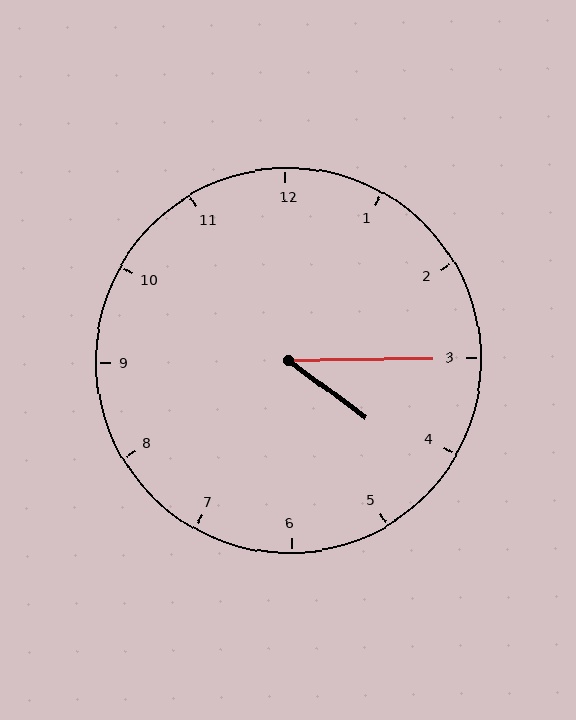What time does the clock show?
4:15.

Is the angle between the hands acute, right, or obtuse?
It is acute.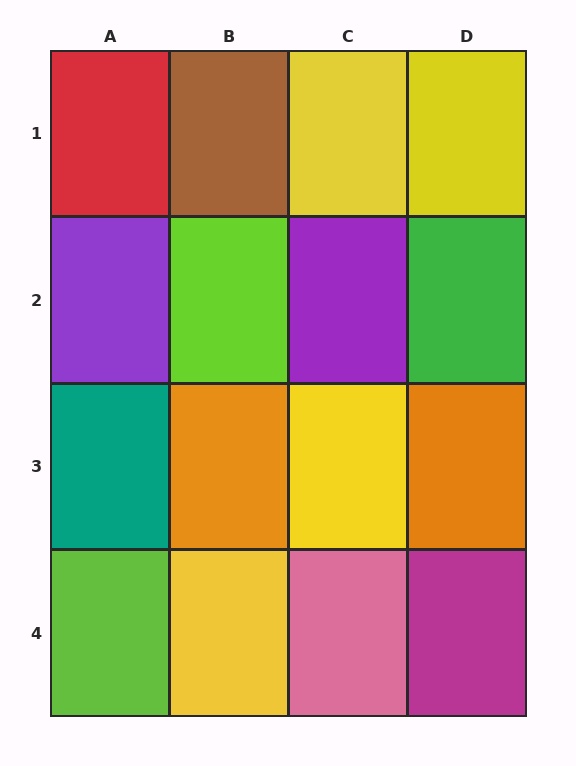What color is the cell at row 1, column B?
Brown.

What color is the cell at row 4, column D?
Magenta.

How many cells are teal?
1 cell is teal.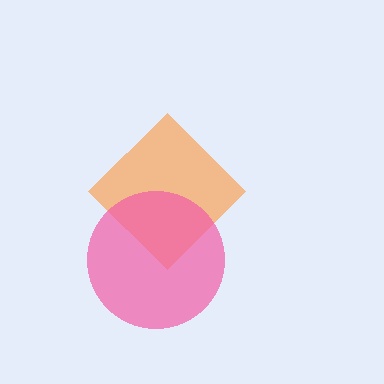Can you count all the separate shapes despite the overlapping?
Yes, there are 2 separate shapes.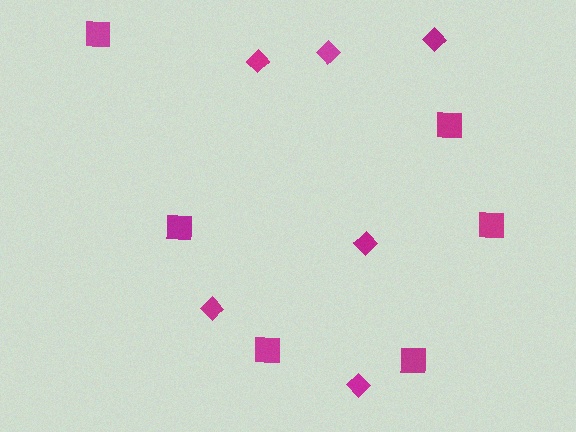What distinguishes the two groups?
There are 2 groups: one group of diamonds (6) and one group of squares (6).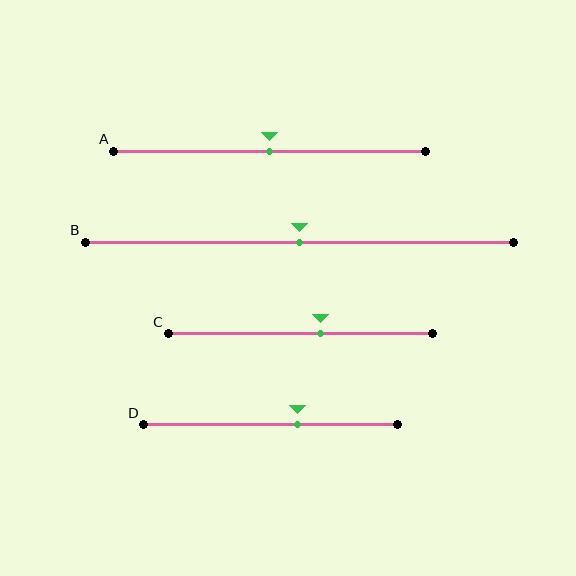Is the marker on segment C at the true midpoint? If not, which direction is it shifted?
No, the marker on segment C is shifted to the right by about 8% of the segment length.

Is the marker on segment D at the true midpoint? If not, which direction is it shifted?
No, the marker on segment D is shifted to the right by about 11% of the segment length.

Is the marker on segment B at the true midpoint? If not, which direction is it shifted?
Yes, the marker on segment B is at the true midpoint.